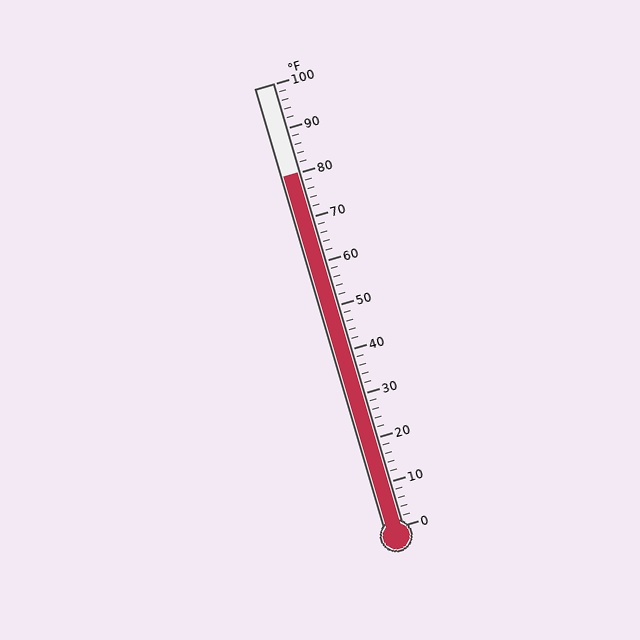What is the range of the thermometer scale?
The thermometer scale ranges from 0°F to 100°F.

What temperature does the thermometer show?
The thermometer shows approximately 80°F.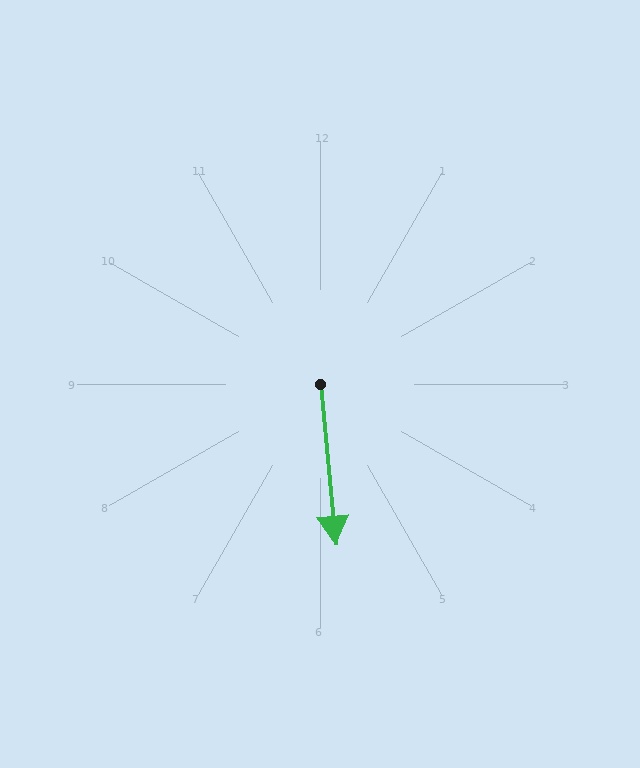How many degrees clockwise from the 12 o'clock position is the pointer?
Approximately 175 degrees.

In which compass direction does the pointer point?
South.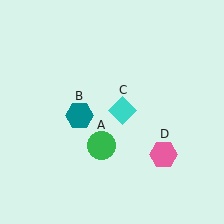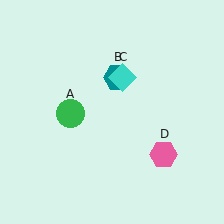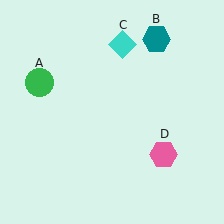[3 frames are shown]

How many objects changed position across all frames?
3 objects changed position: green circle (object A), teal hexagon (object B), cyan diamond (object C).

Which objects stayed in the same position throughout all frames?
Pink hexagon (object D) remained stationary.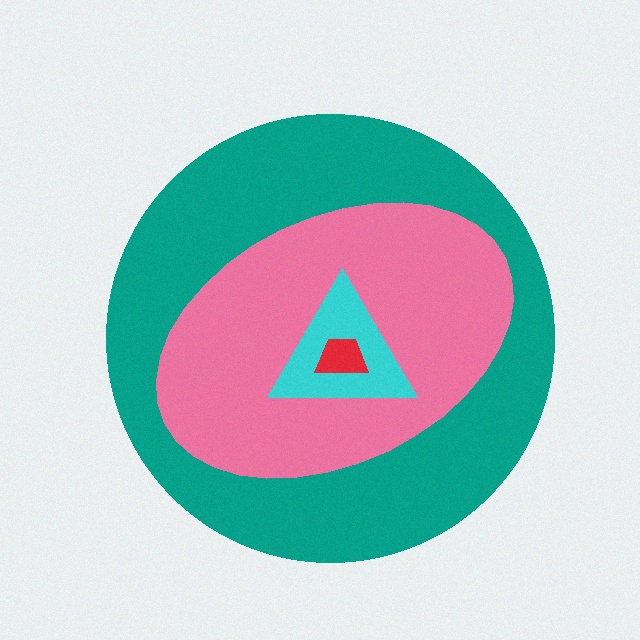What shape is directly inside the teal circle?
The pink ellipse.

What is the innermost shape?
The red trapezoid.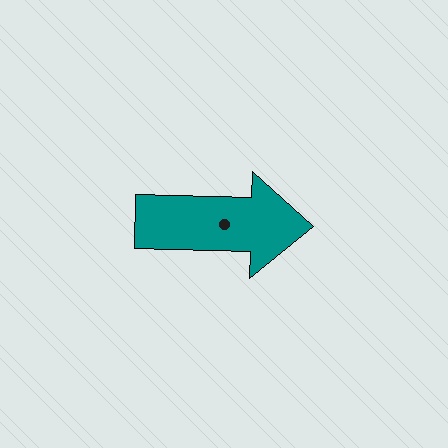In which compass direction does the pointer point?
East.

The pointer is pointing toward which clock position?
Roughly 3 o'clock.